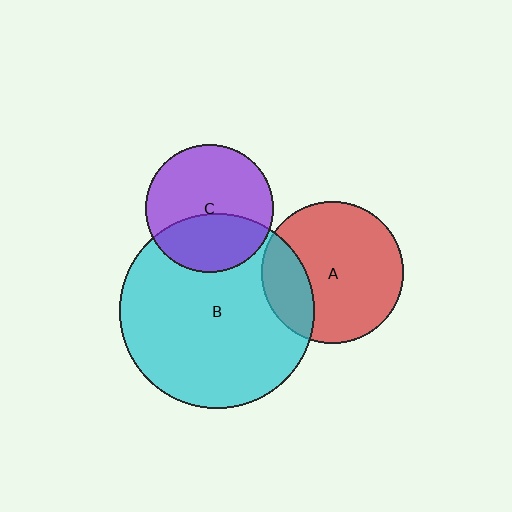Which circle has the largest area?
Circle B (cyan).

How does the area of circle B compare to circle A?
Approximately 1.9 times.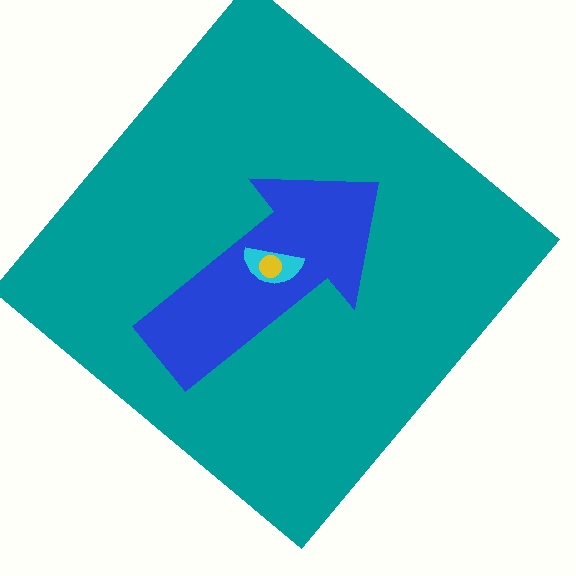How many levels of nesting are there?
4.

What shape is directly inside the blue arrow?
The cyan semicircle.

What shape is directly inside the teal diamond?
The blue arrow.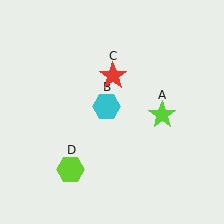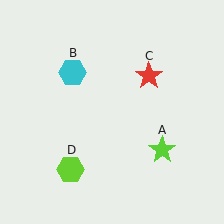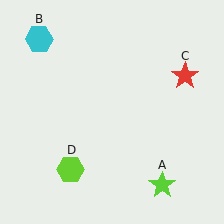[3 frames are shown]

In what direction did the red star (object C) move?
The red star (object C) moved right.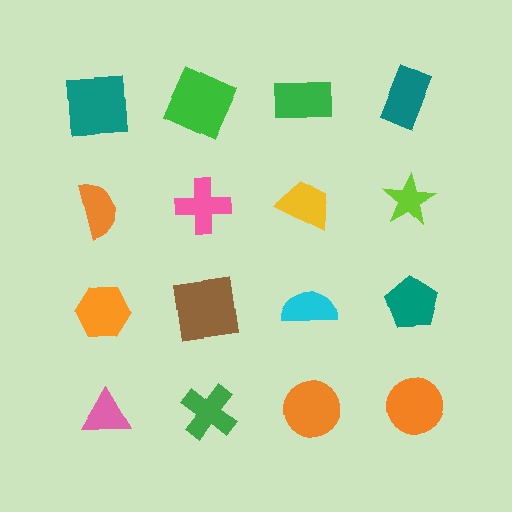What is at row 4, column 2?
A green cross.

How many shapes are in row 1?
4 shapes.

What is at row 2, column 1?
An orange semicircle.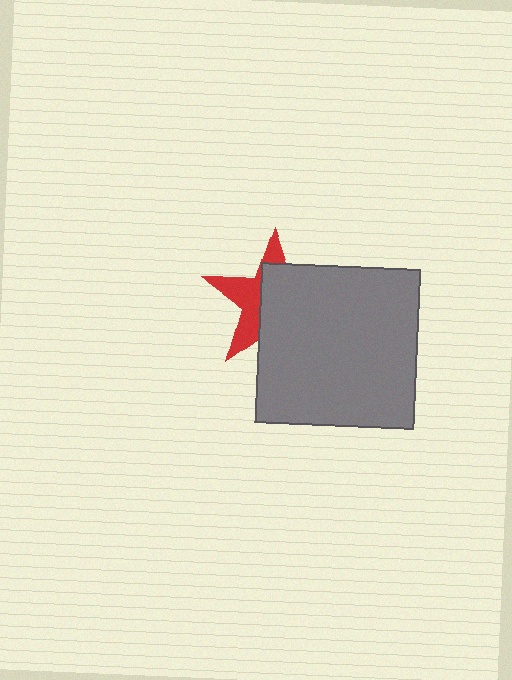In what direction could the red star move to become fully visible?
The red star could move left. That would shift it out from behind the gray square entirely.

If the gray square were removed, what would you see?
You would see the complete red star.